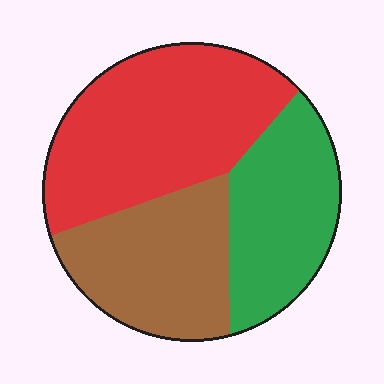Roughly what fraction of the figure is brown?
Brown takes up about one third (1/3) of the figure.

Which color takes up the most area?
Red, at roughly 45%.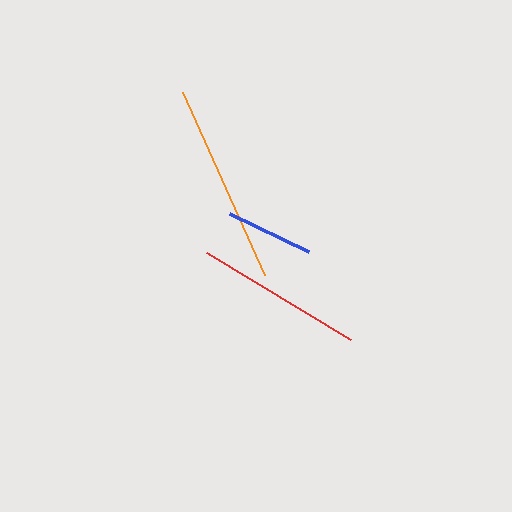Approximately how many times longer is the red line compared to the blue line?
The red line is approximately 1.9 times the length of the blue line.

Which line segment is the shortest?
The blue line is the shortest at approximately 88 pixels.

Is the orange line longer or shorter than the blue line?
The orange line is longer than the blue line.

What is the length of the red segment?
The red segment is approximately 168 pixels long.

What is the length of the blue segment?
The blue segment is approximately 88 pixels long.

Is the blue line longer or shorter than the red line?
The red line is longer than the blue line.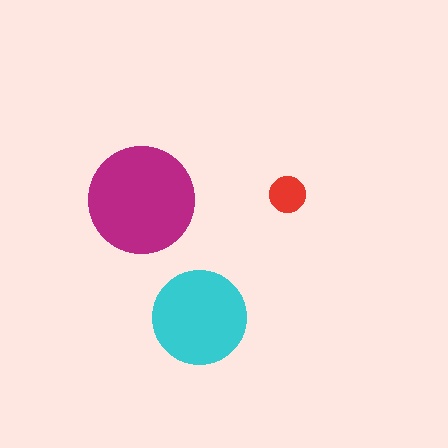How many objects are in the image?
There are 3 objects in the image.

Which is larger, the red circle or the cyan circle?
The cyan one.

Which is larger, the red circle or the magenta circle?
The magenta one.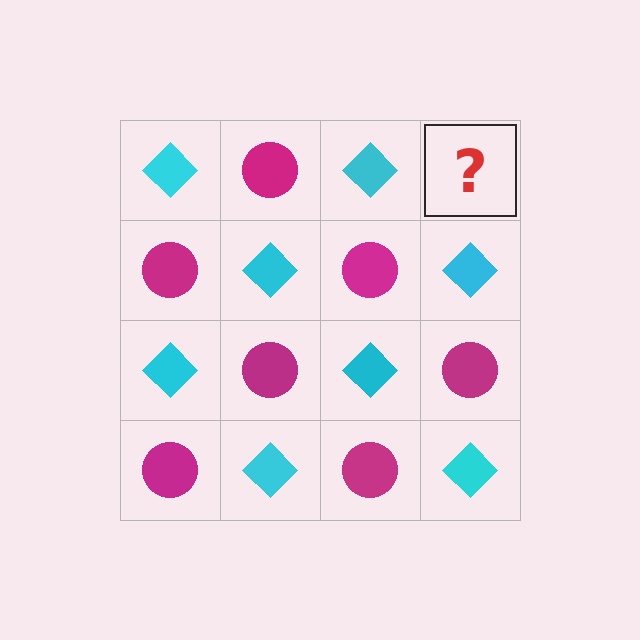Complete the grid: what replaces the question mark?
The question mark should be replaced with a magenta circle.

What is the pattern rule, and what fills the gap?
The rule is that it alternates cyan diamond and magenta circle in a checkerboard pattern. The gap should be filled with a magenta circle.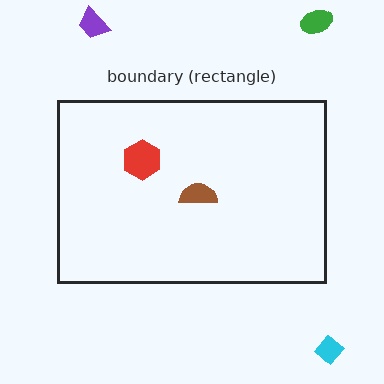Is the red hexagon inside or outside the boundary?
Inside.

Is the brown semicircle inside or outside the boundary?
Inside.